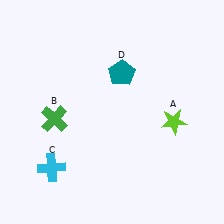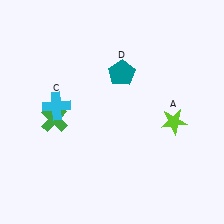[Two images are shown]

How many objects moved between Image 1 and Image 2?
1 object moved between the two images.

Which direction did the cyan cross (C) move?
The cyan cross (C) moved up.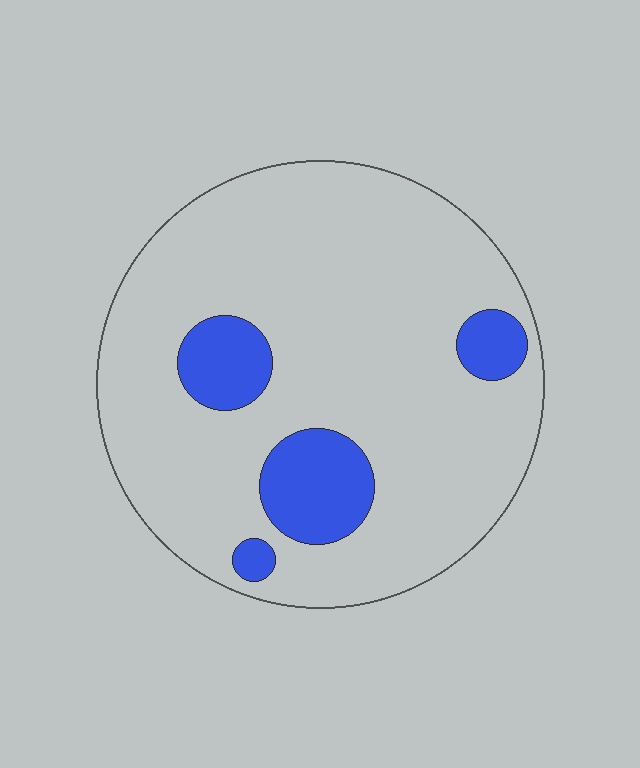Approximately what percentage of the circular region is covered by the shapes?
Approximately 15%.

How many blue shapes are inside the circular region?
4.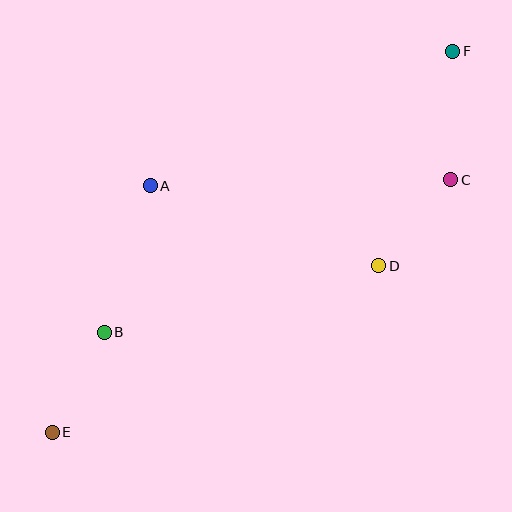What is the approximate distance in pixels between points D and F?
The distance between D and F is approximately 227 pixels.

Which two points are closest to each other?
Points C and D are closest to each other.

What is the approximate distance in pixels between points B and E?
The distance between B and E is approximately 113 pixels.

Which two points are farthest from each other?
Points E and F are farthest from each other.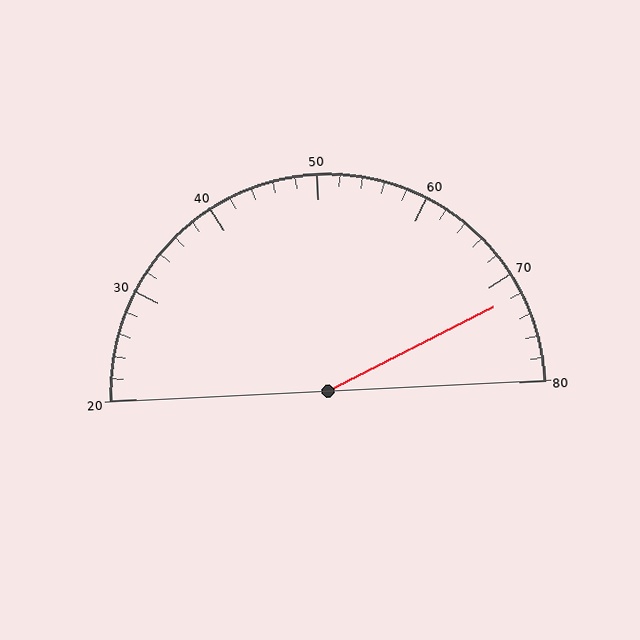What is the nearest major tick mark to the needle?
The nearest major tick mark is 70.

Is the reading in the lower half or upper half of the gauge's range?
The reading is in the upper half of the range (20 to 80).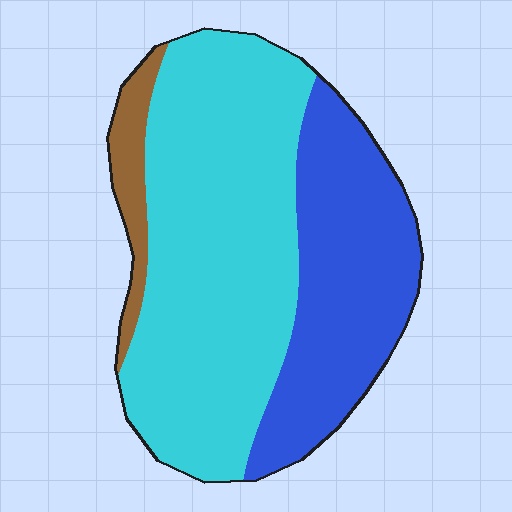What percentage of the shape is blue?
Blue takes up about one third (1/3) of the shape.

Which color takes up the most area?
Cyan, at roughly 60%.